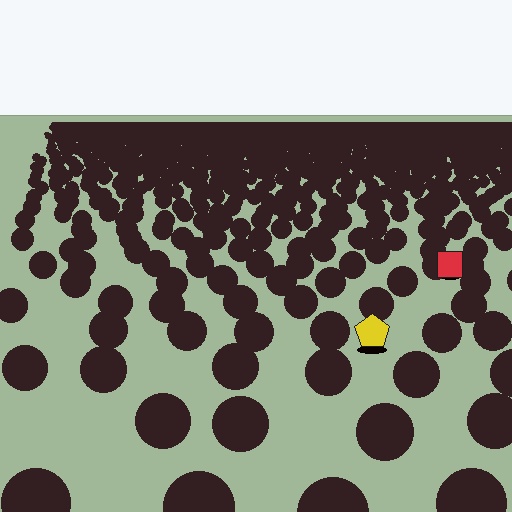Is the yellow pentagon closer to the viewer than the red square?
Yes. The yellow pentagon is closer — you can tell from the texture gradient: the ground texture is coarser near it.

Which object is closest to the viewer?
The yellow pentagon is closest. The texture marks near it are larger and more spread out.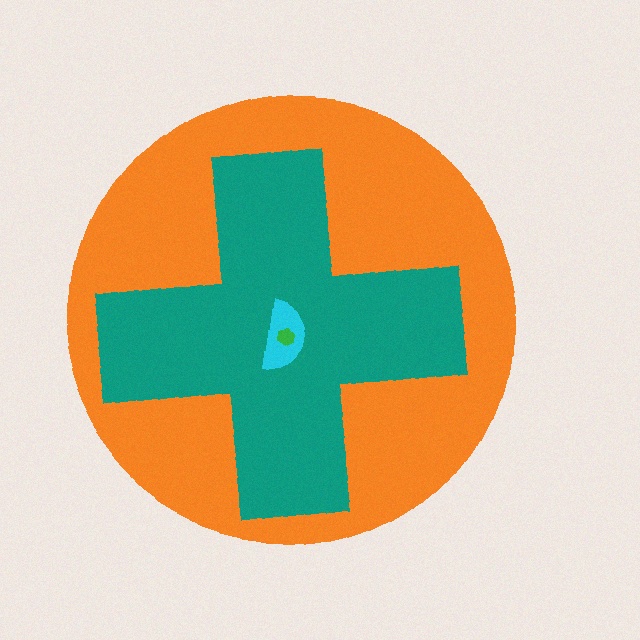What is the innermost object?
The green hexagon.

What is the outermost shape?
The orange circle.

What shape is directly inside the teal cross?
The cyan semicircle.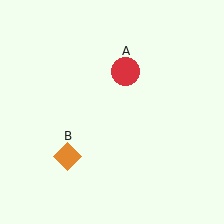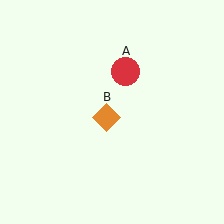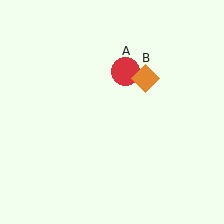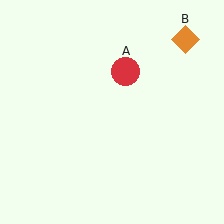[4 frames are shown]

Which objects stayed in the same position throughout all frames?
Red circle (object A) remained stationary.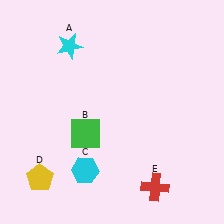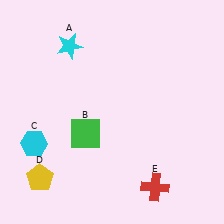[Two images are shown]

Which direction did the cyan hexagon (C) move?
The cyan hexagon (C) moved left.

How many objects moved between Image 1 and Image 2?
1 object moved between the two images.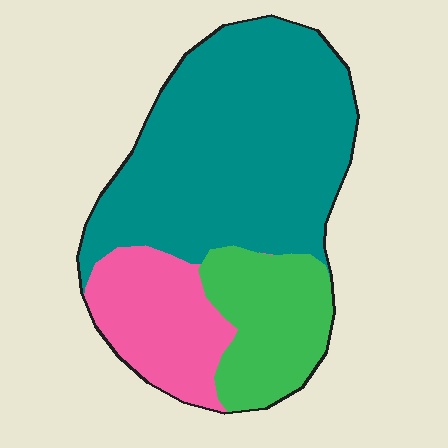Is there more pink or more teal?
Teal.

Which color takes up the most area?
Teal, at roughly 60%.